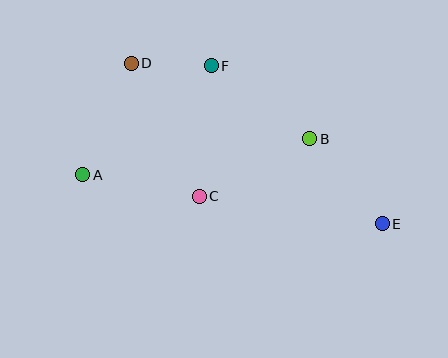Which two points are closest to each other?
Points D and F are closest to each other.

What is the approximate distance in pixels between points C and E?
The distance between C and E is approximately 185 pixels.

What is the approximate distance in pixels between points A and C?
The distance between A and C is approximately 119 pixels.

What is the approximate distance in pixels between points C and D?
The distance between C and D is approximately 149 pixels.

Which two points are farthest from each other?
Points A and E are farthest from each other.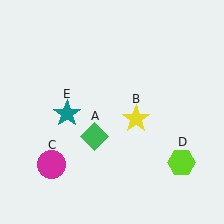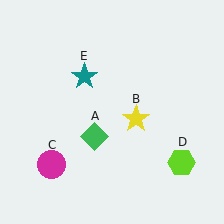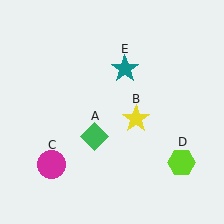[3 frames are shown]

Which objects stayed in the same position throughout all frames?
Green diamond (object A) and yellow star (object B) and magenta circle (object C) and lime hexagon (object D) remained stationary.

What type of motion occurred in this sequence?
The teal star (object E) rotated clockwise around the center of the scene.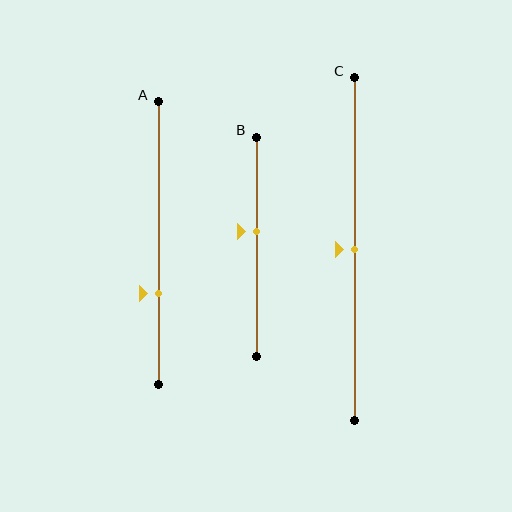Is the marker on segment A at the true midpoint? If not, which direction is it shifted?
No, the marker on segment A is shifted downward by about 18% of the segment length.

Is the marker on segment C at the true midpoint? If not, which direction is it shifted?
Yes, the marker on segment C is at the true midpoint.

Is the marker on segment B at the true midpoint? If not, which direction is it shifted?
No, the marker on segment B is shifted upward by about 7% of the segment length.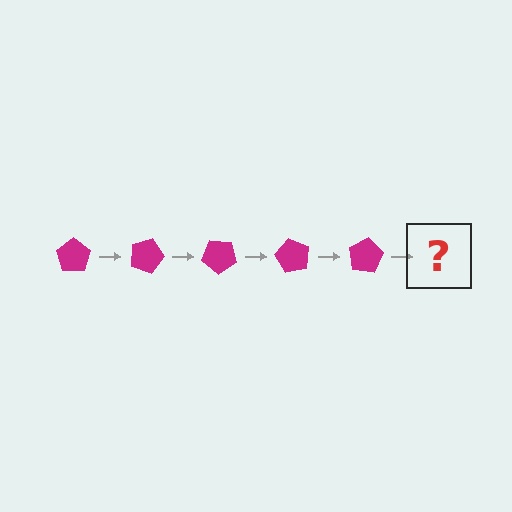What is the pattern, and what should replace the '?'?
The pattern is that the pentagon rotates 20 degrees each step. The '?' should be a magenta pentagon rotated 100 degrees.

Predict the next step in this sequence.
The next step is a magenta pentagon rotated 100 degrees.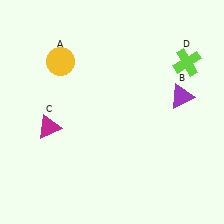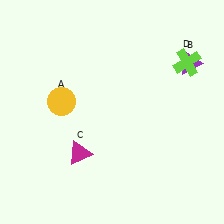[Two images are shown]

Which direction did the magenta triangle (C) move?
The magenta triangle (C) moved right.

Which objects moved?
The objects that moved are: the yellow circle (A), the purple triangle (B), the magenta triangle (C).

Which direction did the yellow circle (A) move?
The yellow circle (A) moved down.